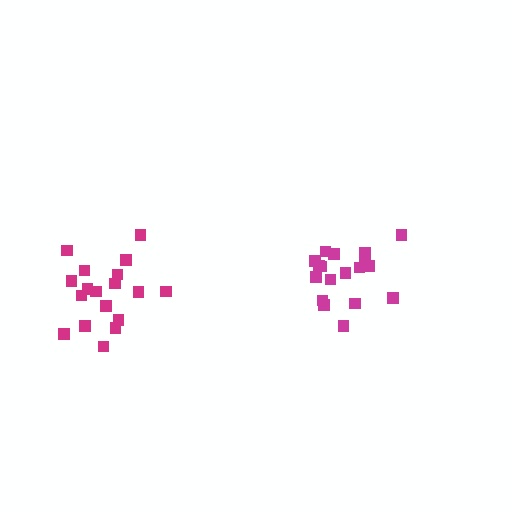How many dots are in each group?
Group 1: 18 dots, Group 2: 18 dots (36 total).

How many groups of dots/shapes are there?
There are 2 groups.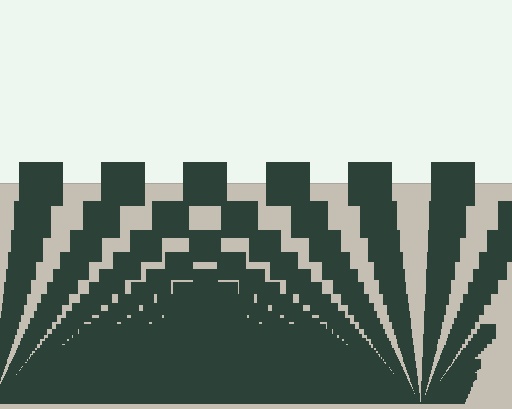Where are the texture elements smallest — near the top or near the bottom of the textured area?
Near the bottom.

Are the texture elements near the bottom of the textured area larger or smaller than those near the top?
Smaller. The gradient is inverted — elements near the bottom are smaller and denser.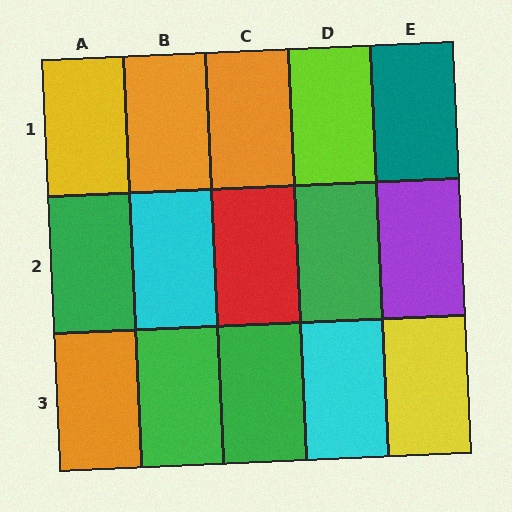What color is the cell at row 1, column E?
Teal.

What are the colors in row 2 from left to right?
Green, cyan, red, green, purple.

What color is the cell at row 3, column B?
Green.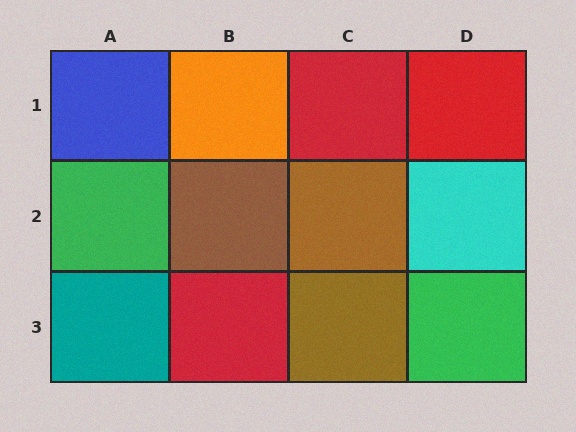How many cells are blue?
1 cell is blue.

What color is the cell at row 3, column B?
Red.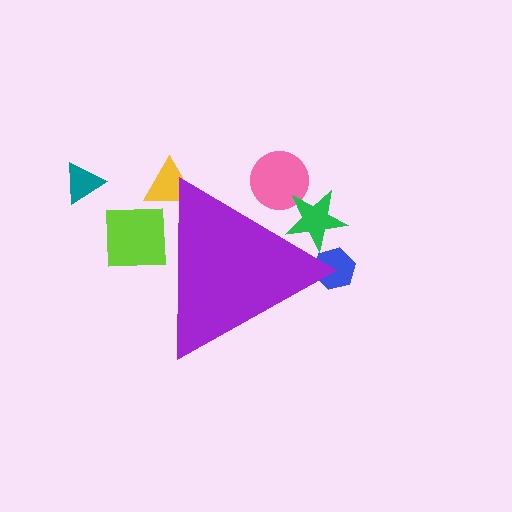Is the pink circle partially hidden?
Yes, the pink circle is partially hidden behind the purple triangle.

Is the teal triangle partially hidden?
No, the teal triangle is fully visible.